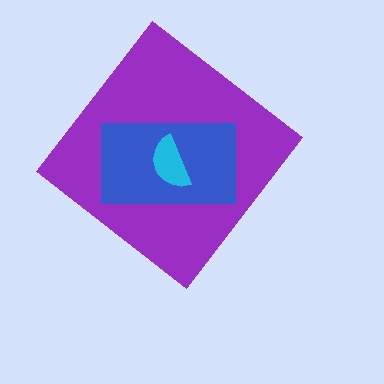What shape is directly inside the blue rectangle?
The cyan semicircle.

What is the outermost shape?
The purple diamond.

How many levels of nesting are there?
3.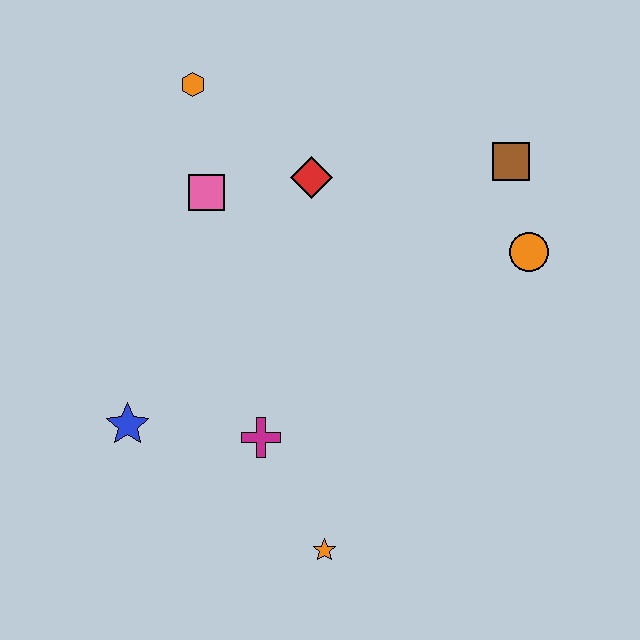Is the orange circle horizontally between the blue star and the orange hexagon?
No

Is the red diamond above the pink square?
Yes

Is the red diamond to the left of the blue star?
No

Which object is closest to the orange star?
The magenta cross is closest to the orange star.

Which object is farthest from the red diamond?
The orange star is farthest from the red diamond.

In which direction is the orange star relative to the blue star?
The orange star is to the right of the blue star.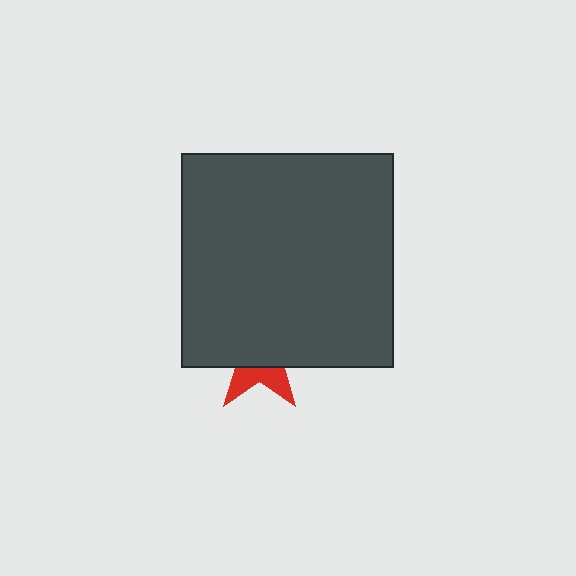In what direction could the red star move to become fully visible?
The red star could move down. That would shift it out from behind the dark gray rectangle entirely.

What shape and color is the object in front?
The object in front is a dark gray rectangle.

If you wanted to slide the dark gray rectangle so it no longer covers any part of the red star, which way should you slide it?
Slide it up — that is the most direct way to separate the two shapes.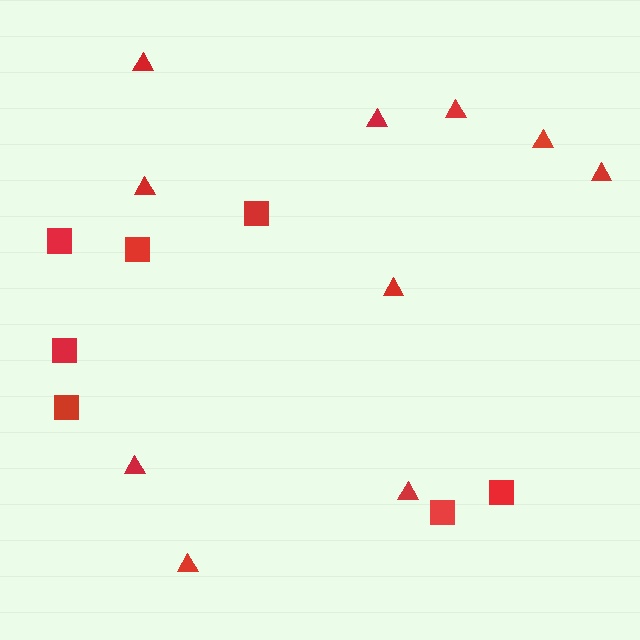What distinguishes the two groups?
There are 2 groups: one group of squares (7) and one group of triangles (10).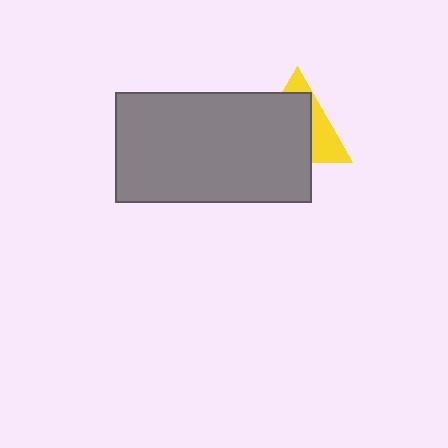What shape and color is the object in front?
The object in front is a gray rectangle.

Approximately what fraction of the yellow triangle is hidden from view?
Roughly 65% of the yellow triangle is hidden behind the gray rectangle.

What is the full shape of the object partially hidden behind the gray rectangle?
The partially hidden object is a yellow triangle.